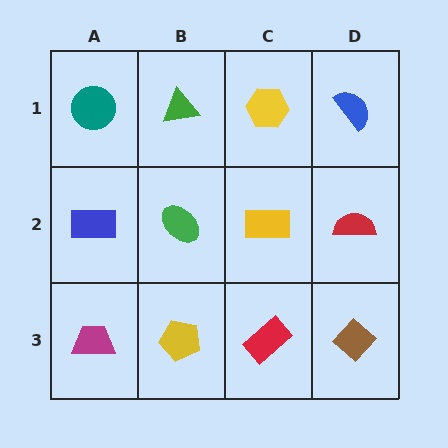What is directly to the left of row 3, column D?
A red rectangle.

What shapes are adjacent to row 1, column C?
A yellow rectangle (row 2, column C), a green triangle (row 1, column B), a blue semicircle (row 1, column D).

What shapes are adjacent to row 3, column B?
A green ellipse (row 2, column B), a magenta trapezoid (row 3, column A), a red rectangle (row 3, column C).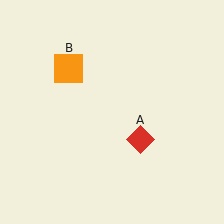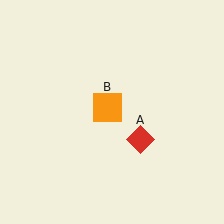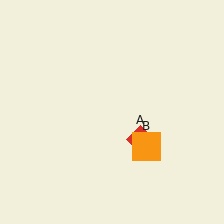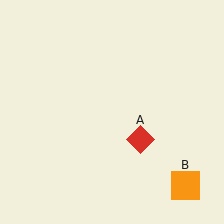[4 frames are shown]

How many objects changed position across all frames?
1 object changed position: orange square (object B).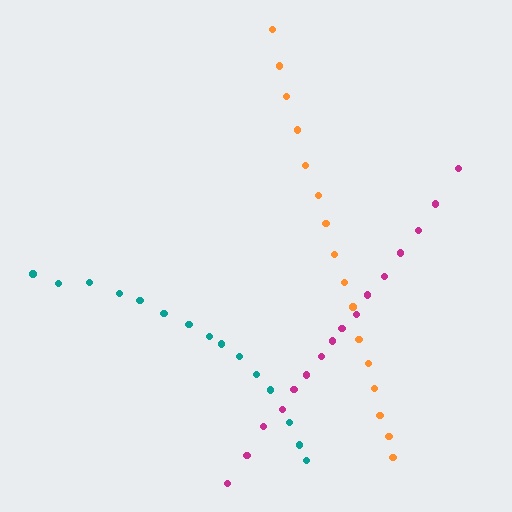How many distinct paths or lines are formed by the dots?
There are 3 distinct paths.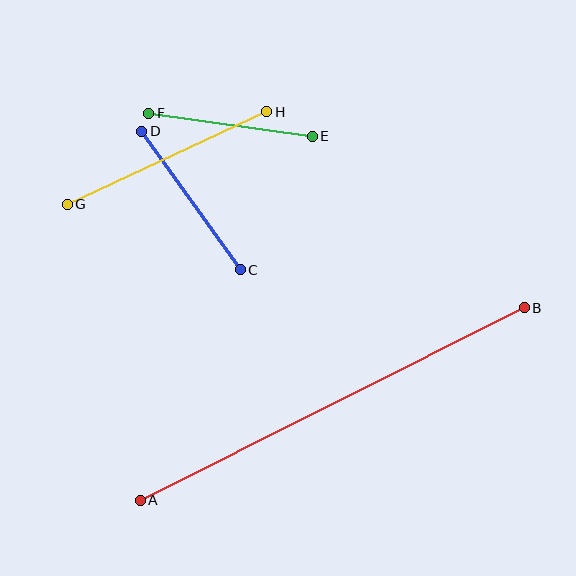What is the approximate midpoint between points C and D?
The midpoint is at approximately (191, 201) pixels.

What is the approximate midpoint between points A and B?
The midpoint is at approximately (332, 404) pixels.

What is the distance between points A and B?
The distance is approximately 429 pixels.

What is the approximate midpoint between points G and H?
The midpoint is at approximately (167, 158) pixels.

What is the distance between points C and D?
The distance is approximately 170 pixels.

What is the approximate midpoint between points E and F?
The midpoint is at approximately (230, 125) pixels.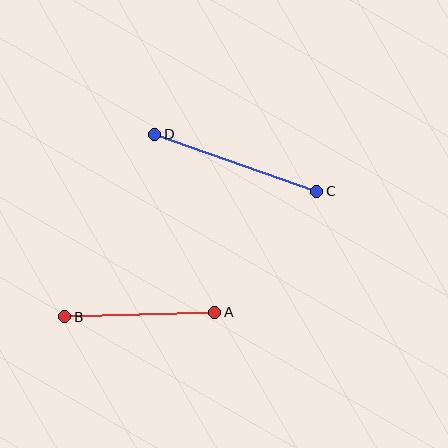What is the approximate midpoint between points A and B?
The midpoint is at approximately (140, 315) pixels.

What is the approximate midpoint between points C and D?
The midpoint is at approximately (236, 163) pixels.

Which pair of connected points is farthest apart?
Points C and D are farthest apart.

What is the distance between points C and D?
The distance is approximately 172 pixels.